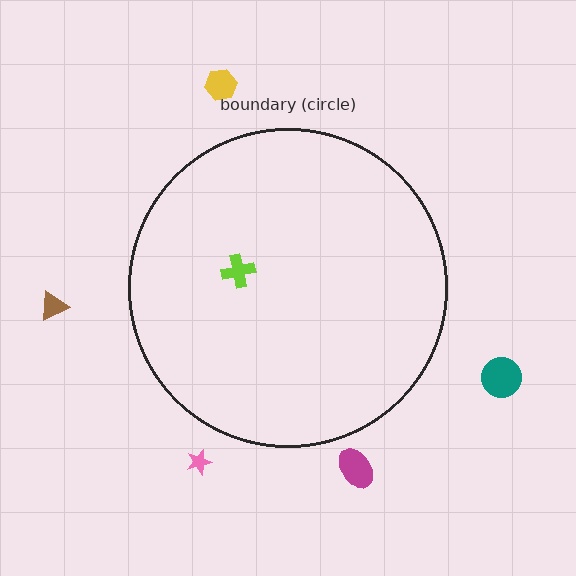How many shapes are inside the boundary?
1 inside, 5 outside.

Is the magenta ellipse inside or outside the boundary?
Outside.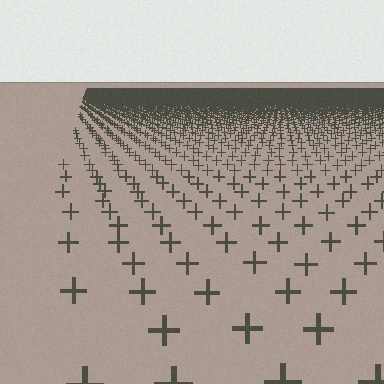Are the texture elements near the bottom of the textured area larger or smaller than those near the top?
Larger. Near the bottom, elements are closer to the viewer and appear at a bigger on-screen size.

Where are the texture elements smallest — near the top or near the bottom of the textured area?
Near the top.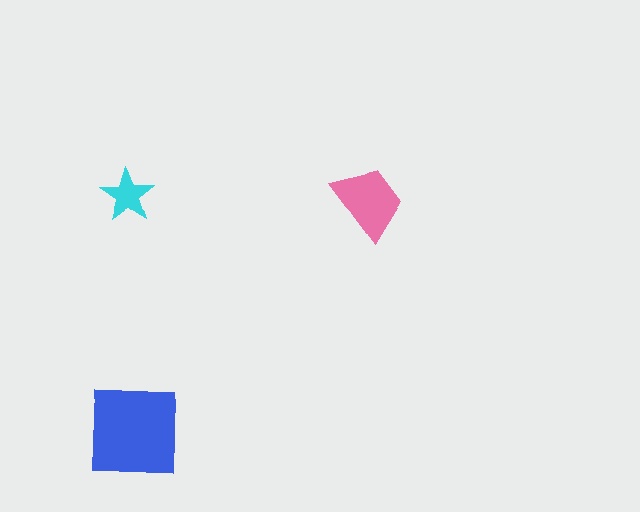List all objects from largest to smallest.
The blue square, the pink trapezoid, the cyan star.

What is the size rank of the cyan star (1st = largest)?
3rd.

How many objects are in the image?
There are 3 objects in the image.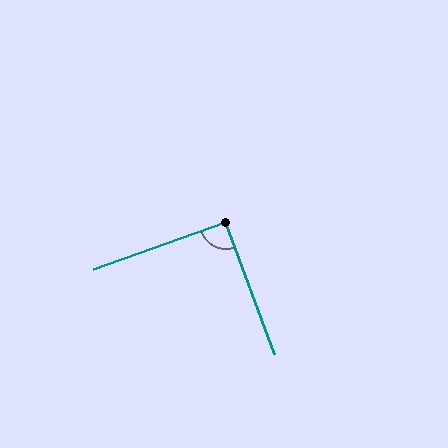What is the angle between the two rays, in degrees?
Approximately 91 degrees.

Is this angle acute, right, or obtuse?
It is approximately a right angle.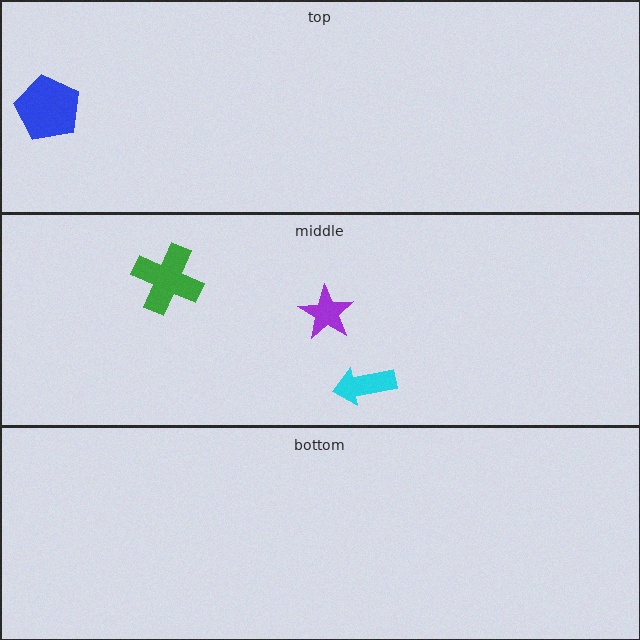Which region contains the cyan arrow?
The middle region.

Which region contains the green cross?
The middle region.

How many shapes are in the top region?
1.